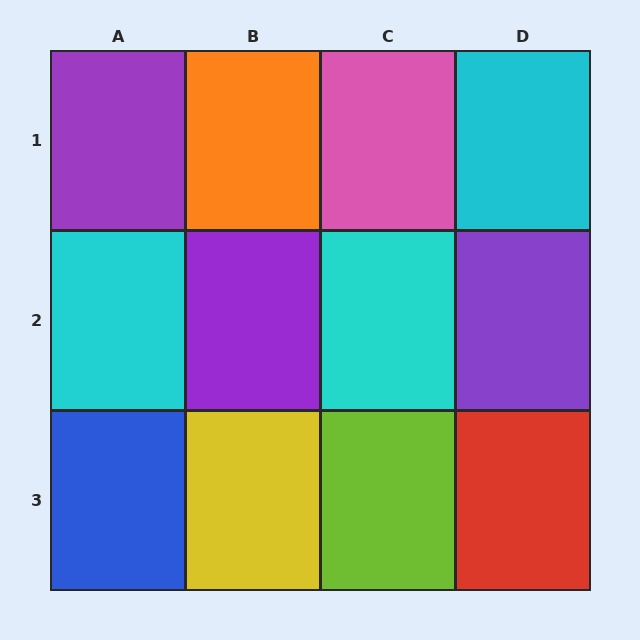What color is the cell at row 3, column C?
Lime.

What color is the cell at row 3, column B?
Yellow.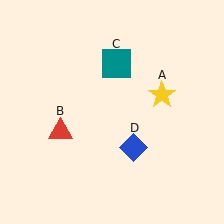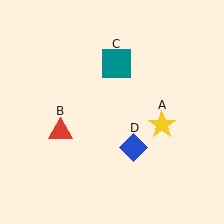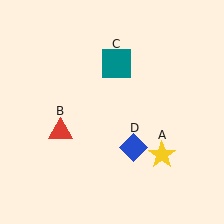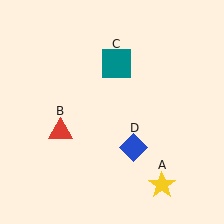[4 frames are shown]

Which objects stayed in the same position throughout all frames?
Red triangle (object B) and teal square (object C) and blue diamond (object D) remained stationary.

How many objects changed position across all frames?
1 object changed position: yellow star (object A).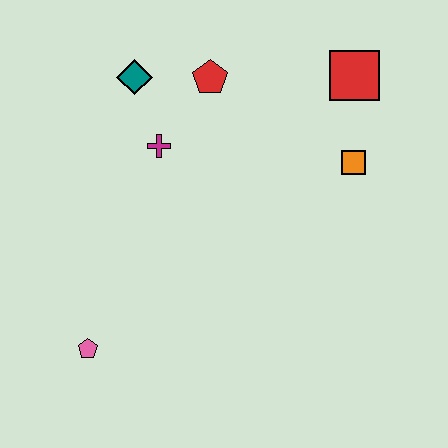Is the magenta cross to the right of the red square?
No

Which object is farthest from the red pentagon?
The pink pentagon is farthest from the red pentagon.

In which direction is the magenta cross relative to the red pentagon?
The magenta cross is below the red pentagon.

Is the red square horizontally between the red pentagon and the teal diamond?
No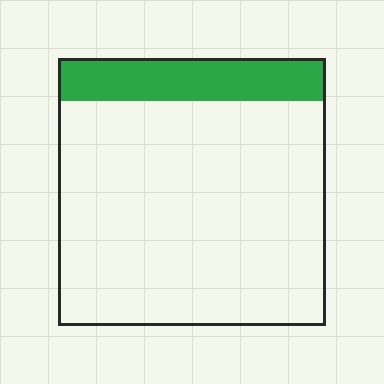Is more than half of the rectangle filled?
No.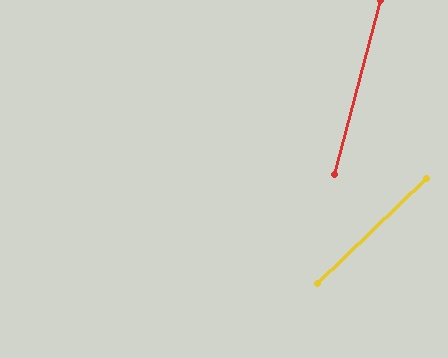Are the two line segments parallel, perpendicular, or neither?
Neither parallel nor perpendicular — they differ by about 31°.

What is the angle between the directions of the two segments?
Approximately 31 degrees.